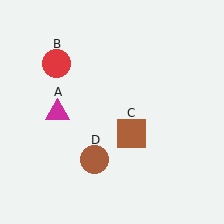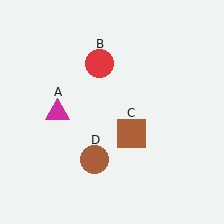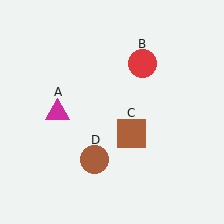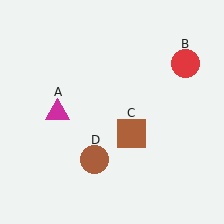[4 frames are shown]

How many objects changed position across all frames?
1 object changed position: red circle (object B).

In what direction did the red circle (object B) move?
The red circle (object B) moved right.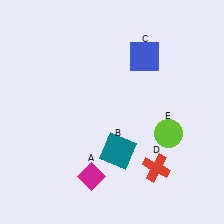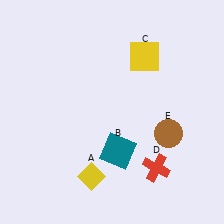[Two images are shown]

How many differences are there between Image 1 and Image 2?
There are 3 differences between the two images.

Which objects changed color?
A changed from magenta to yellow. C changed from blue to yellow. E changed from lime to brown.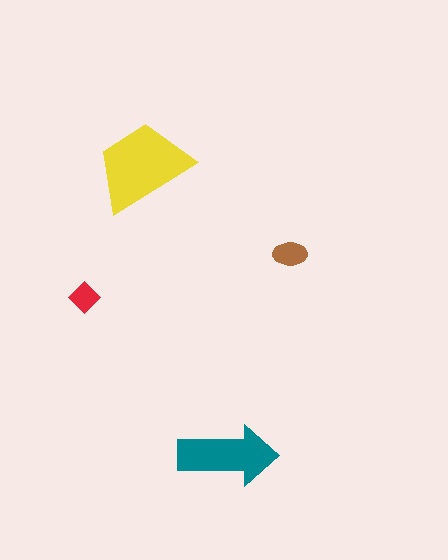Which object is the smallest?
The red diamond.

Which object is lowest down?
The teal arrow is bottommost.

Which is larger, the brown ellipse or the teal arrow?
The teal arrow.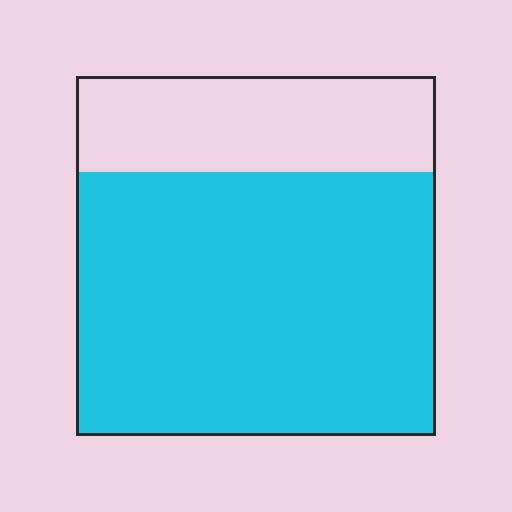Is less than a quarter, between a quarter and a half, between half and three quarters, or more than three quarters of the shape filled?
Between half and three quarters.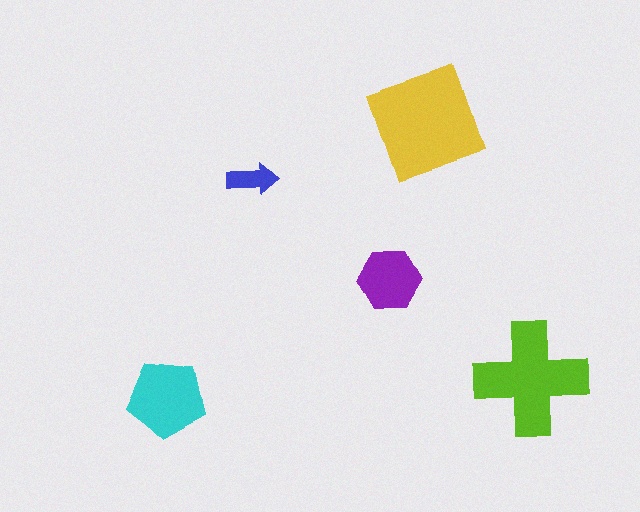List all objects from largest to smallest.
The yellow diamond, the lime cross, the cyan pentagon, the purple hexagon, the blue arrow.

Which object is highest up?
The yellow diamond is topmost.